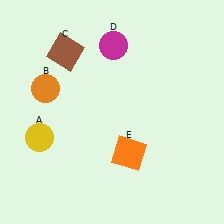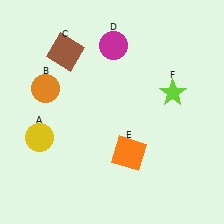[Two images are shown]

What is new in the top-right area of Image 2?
A lime star (F) was added in the top-right area of Image 2.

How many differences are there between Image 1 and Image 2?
There is 1 difference between the two images.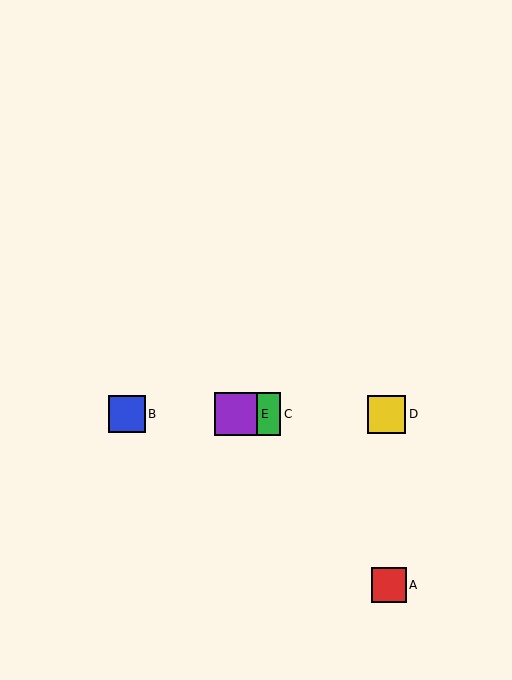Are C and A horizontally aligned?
No, C is at y≈414 and A is at y≈585.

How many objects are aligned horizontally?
4 objects (B, C, D, E) are aligned horizontally.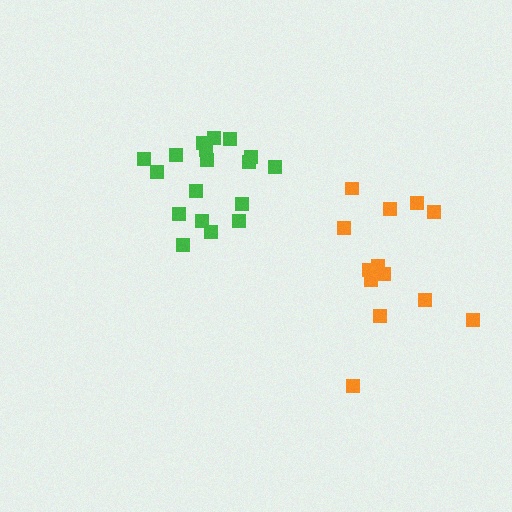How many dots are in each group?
Group 1: 18 dots, Group 2: 13 dots (31 total).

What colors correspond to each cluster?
The clusters are colored: green, orange.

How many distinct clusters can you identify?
There are 2 distinct clusters.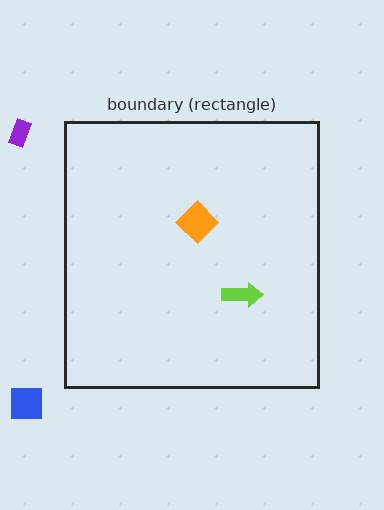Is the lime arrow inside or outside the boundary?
Inside.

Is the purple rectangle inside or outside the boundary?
Outside.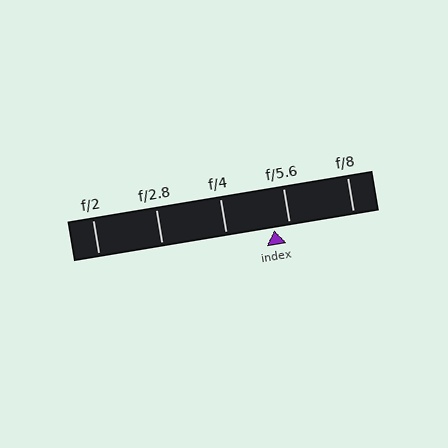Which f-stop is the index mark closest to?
The index mark is closest to f/5.6.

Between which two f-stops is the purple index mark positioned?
The index mark is between f/4 and f/5.6.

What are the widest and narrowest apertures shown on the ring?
The widest aperture shown is f/2 and the narrowest is f/8.